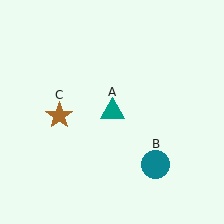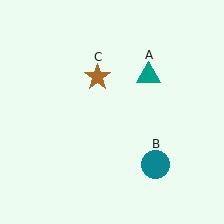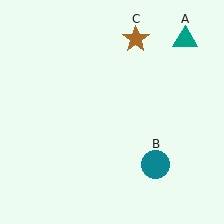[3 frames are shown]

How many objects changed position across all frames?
2 objects changed position: teal triangle (object A), brown star (object C).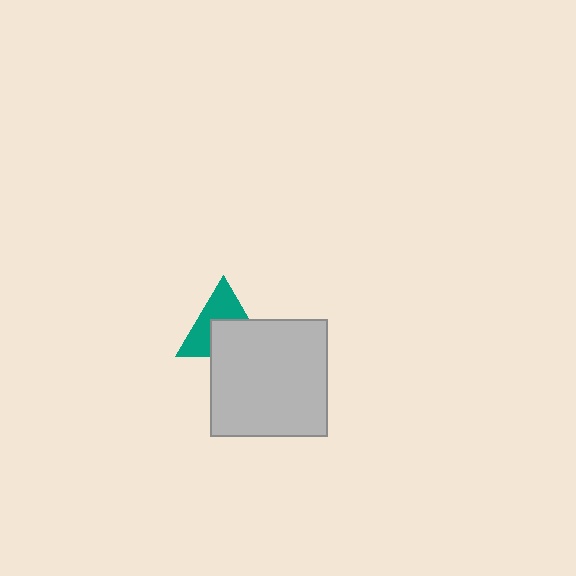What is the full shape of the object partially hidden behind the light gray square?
The partially hidden object is a teal triangle.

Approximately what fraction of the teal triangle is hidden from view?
Roughly 48% of the teal triangle is hidden behind the light gray square.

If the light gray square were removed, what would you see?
You would see the complete teal triangle.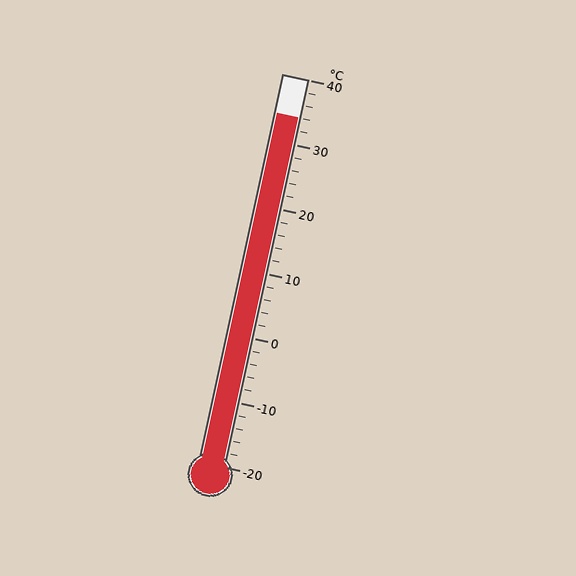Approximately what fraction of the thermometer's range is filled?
The thermometer is filled to approximately 90% of its range.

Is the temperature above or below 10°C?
The temperature is above 10°C.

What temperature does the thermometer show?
The thermometer shows approximately 34°C.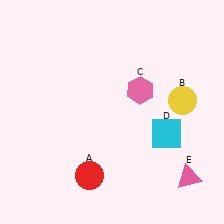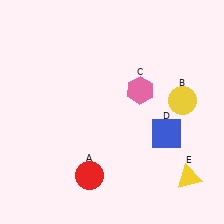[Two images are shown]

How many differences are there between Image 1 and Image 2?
There are 2 differences between the two images.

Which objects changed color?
D changed from cyan to blue. E changed from pink to yellow.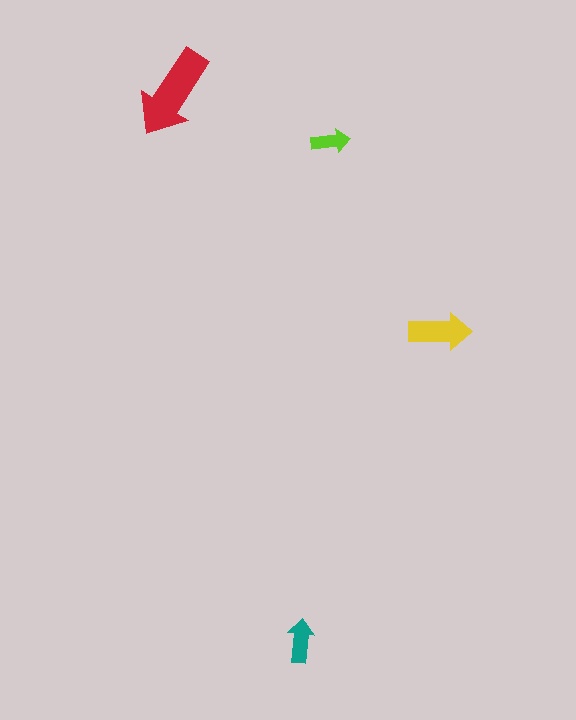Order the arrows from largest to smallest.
the red one, the yellow one, the teal one, the lime one.